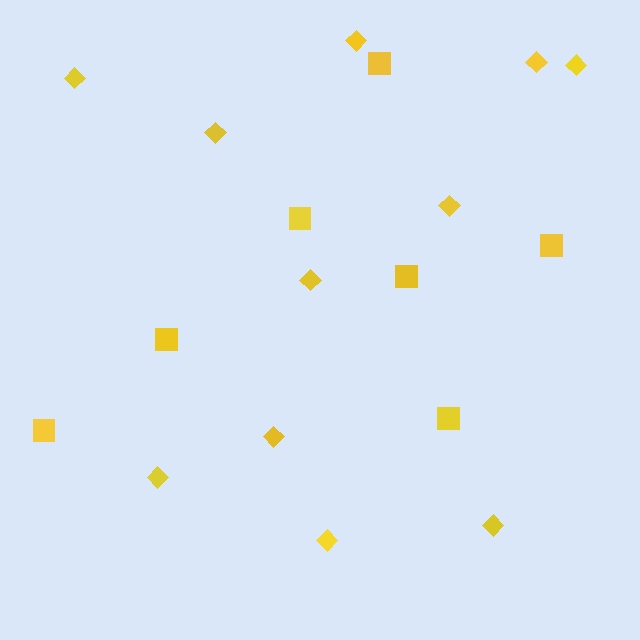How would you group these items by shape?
There are 2 groups: one group of squares (7) and one group of diamonds (11).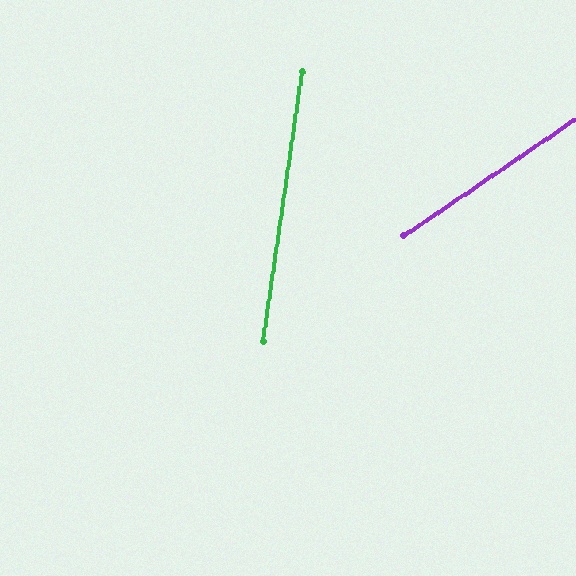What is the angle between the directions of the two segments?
Approximately 47 degrees.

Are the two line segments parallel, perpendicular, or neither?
Neither parallel nor perpendicular — they differ by about 47°.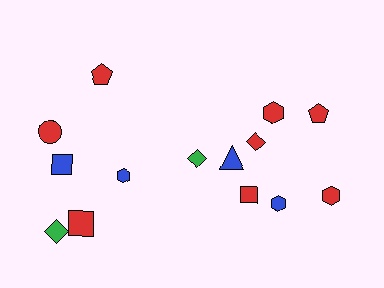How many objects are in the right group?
There are 8 objects.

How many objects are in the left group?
There are 6 objects.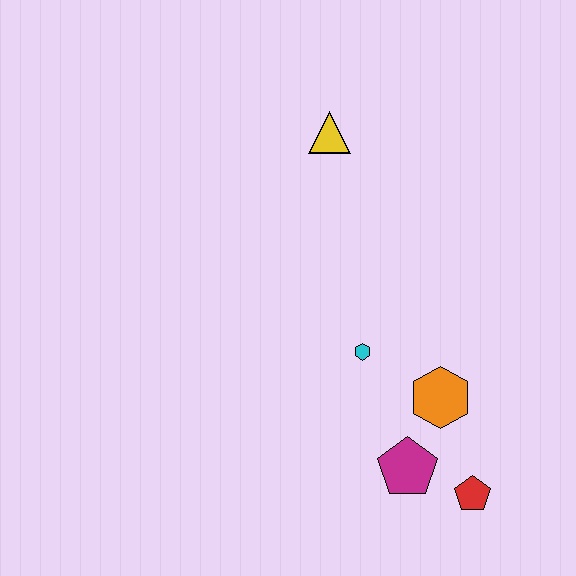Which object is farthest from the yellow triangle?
The red pentagon is farthest from the yellow triangle.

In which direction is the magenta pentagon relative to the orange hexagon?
The magenta pentagon is below the orange hexagon.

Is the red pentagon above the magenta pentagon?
No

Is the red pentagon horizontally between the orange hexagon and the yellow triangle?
No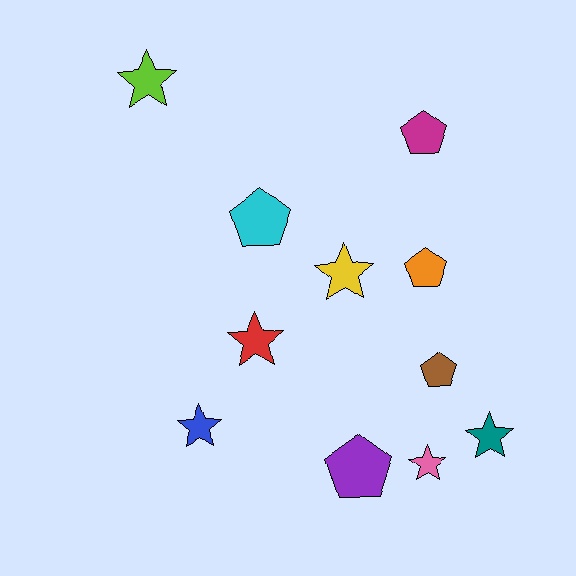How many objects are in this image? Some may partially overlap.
There are 11 objects.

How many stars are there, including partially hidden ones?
There are 6 stars.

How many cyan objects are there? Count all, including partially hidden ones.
There is 1 cyan object.